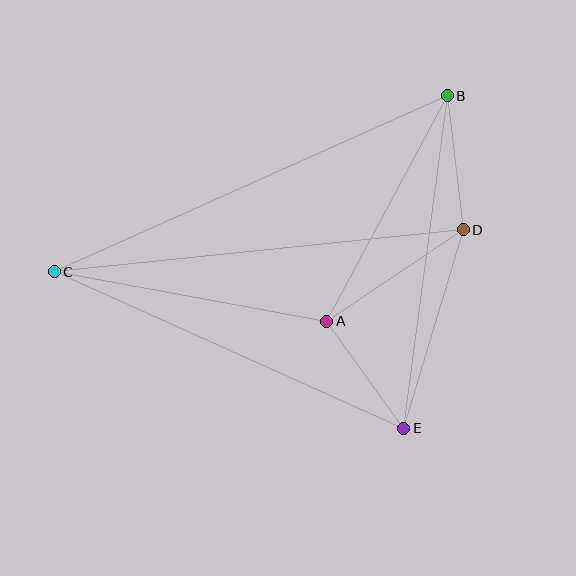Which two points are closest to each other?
Points A and E are closest to each other.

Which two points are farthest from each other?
Points B and C are farthest from each other.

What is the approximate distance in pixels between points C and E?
The distance between C and E is approximately 383 pixels.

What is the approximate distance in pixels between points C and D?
The distance between C and D is approximately 411 pixels.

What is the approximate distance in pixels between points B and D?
The distance between B and D is approximately 135 pixels.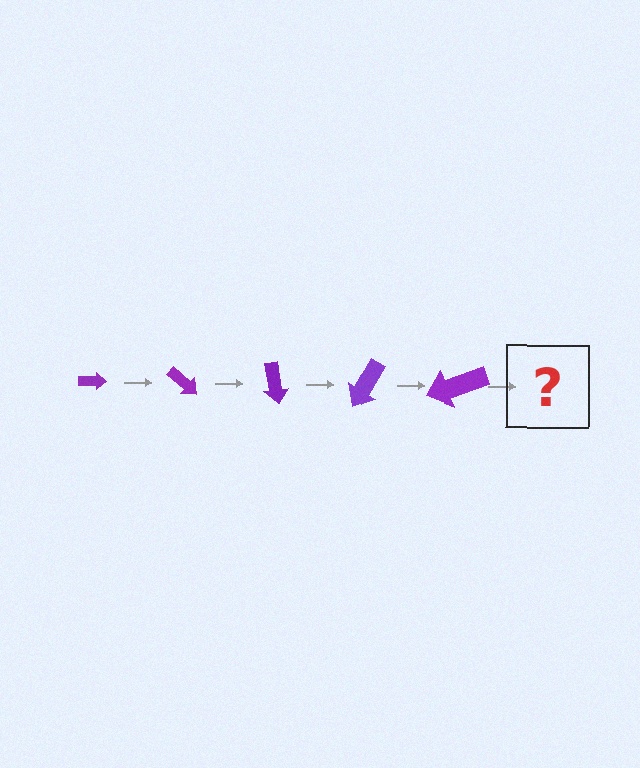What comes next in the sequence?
The next element should be an arrow, larger than the previous one and rotated 200 degrees from the start.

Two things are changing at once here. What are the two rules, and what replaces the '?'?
The two rules are that the arrow grows larger each step and it rotates 40 degrees each step. The '?' should be an arrow, larger than the previous one and rotated 200 degrees from the start.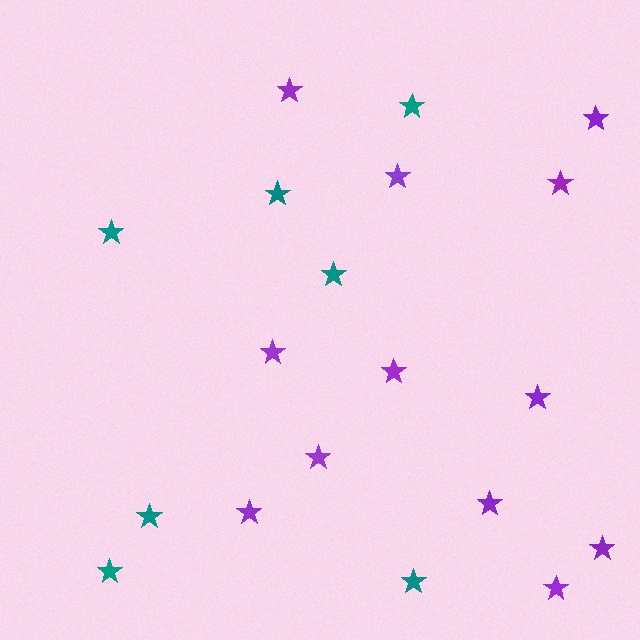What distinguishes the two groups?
There are 2 groups: one group of teal stars (7) and one group of purple stars (12).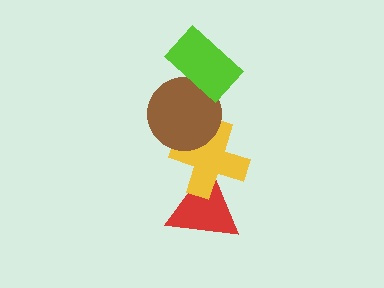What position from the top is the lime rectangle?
The lime rectangle is 1st from the top.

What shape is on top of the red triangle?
The yellow cross is on top of the red triangle.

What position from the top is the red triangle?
The red triangle is 4th from the top.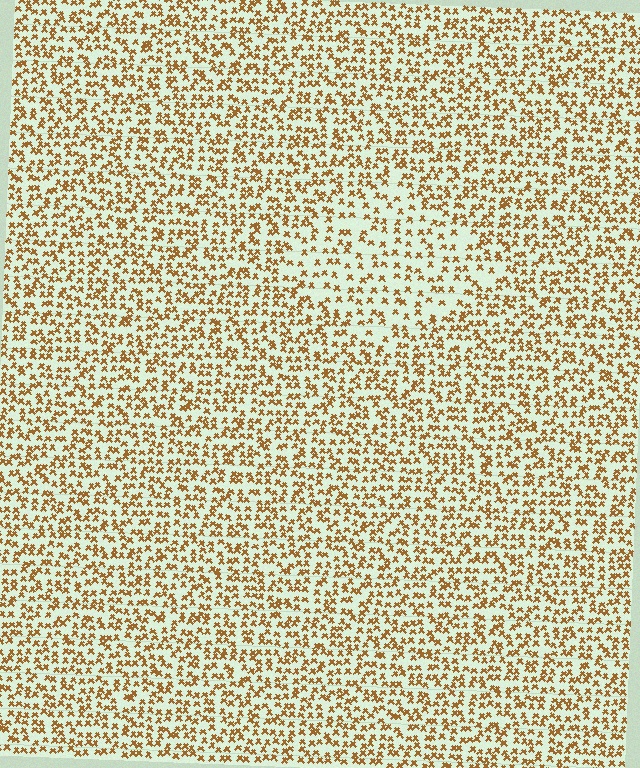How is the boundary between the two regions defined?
The boundary is defined by a change in element density (approximately 1.7x ratio). All elements are the same color, size, and shape.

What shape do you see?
I see a diamond.